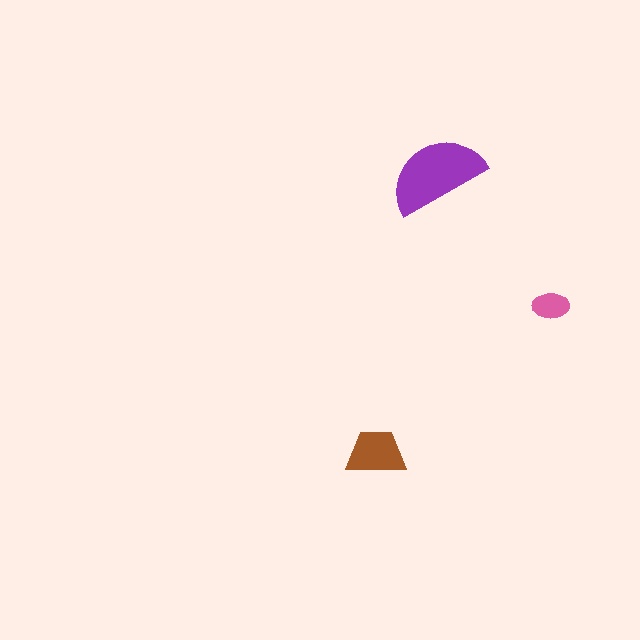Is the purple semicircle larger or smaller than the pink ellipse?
Larger.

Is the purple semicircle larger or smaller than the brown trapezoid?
Larger.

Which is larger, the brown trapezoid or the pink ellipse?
The brown trapezoid.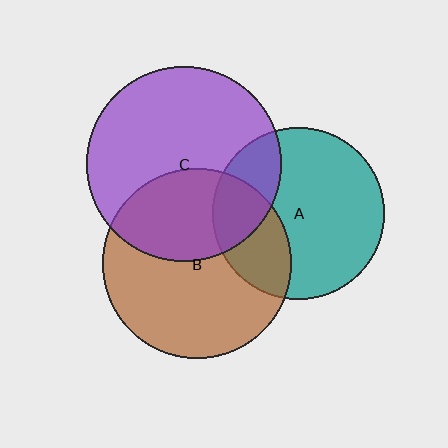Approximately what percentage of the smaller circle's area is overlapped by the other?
Approximately 40%.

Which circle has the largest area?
Circle C (purple).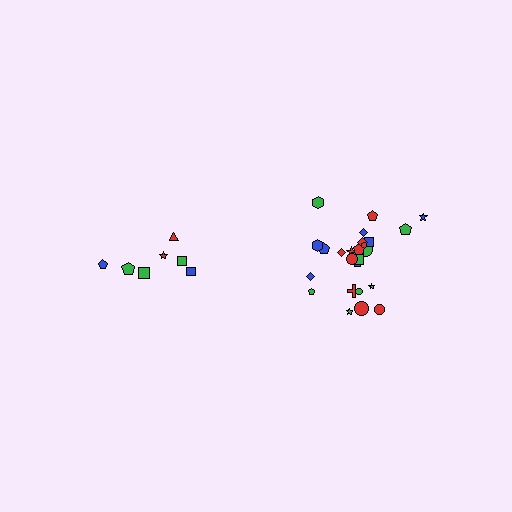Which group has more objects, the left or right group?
The right group.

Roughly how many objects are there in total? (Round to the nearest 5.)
Roughly 30 objects in total.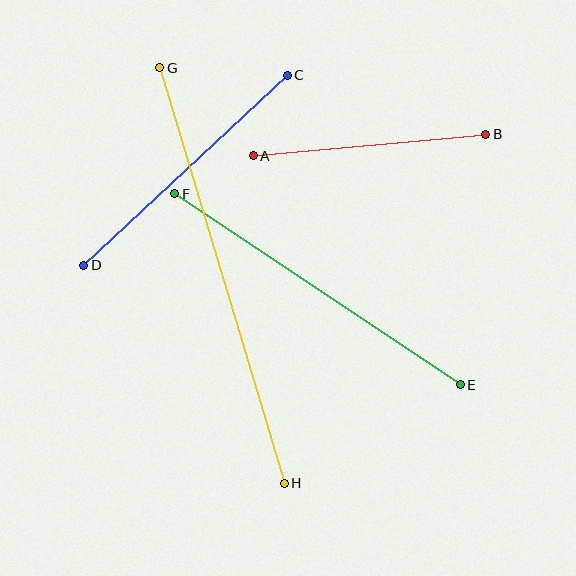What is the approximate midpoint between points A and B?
The midpoint is at approximately (369, 145) pixels.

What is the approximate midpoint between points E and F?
The midpoint is at approximately (317, 289) pixels.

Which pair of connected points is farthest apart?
Points G and H are farthest apart.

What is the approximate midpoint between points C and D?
The midpoint is at approximately (185, 170) pixels.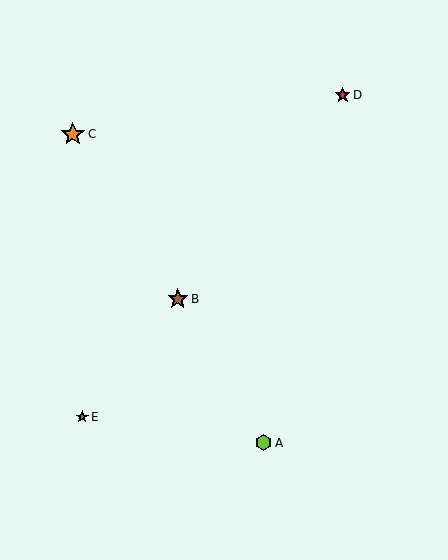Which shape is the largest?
The orange star (labeled C) is the largest.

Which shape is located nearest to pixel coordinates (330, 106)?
The red star (labeled D) at (343, 95) is nearest to that location.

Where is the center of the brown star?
The center of the brown star is at (82, 417).